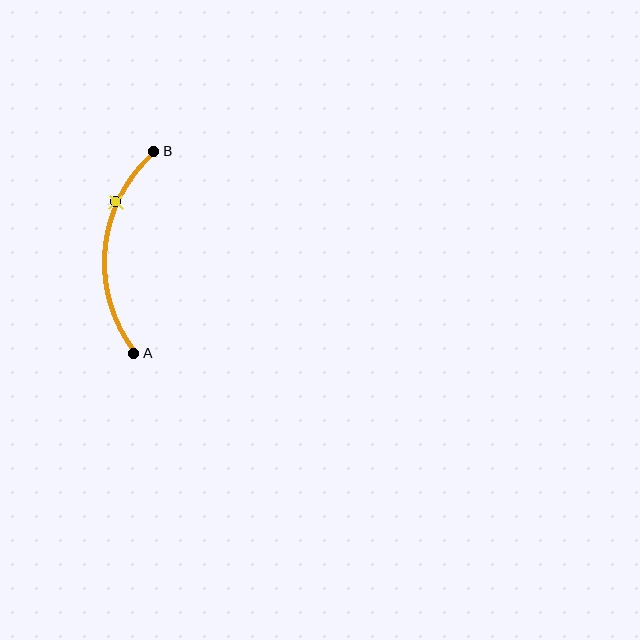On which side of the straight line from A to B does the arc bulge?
The arc bulges to the left of the straight line connecting A and B.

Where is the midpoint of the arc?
The arc midpoint is the point on the curve farthest from the straight line joining A and B. It sits to the left of that line.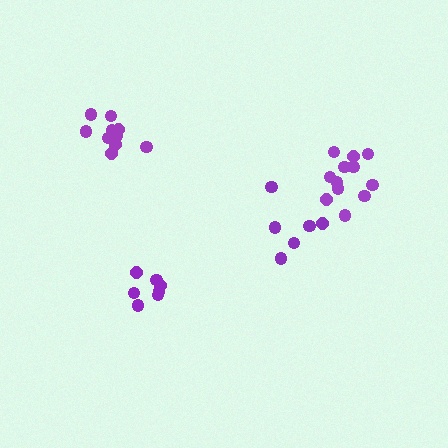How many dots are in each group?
Group 1: 10 dots, Group 2: 6 dots, Group 3: 7 dots, Group 4: 12 dots (35 total).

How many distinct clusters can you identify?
There are 4 distinct clusters.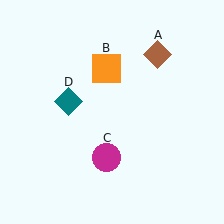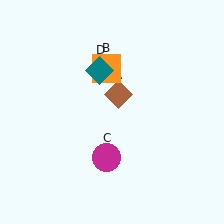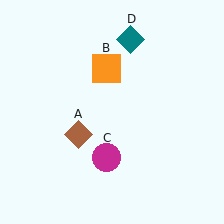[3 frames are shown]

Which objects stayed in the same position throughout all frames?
Orange square (object B) and magenta circle (object C) remained stationary.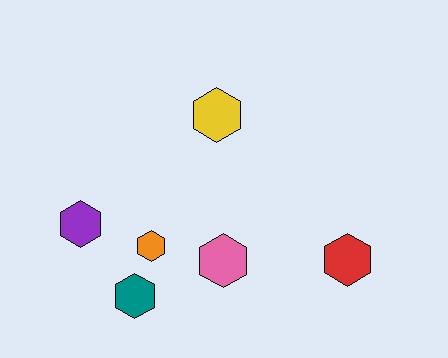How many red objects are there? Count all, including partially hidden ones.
There is 1 red object.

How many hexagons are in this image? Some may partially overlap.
There are 6 hexagons.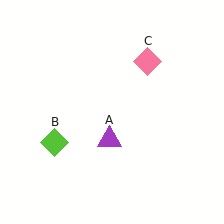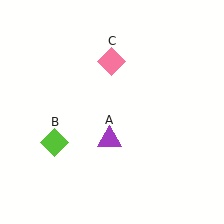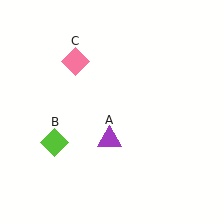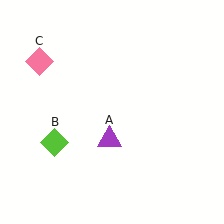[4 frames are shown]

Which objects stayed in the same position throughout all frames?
Purple triangle (object A) and lime diamond (object B) remained stationary.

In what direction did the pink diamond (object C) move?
The pink diamond (object C) moved left.